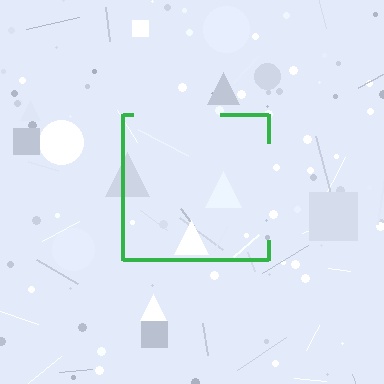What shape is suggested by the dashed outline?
The dashed outline suggests a square.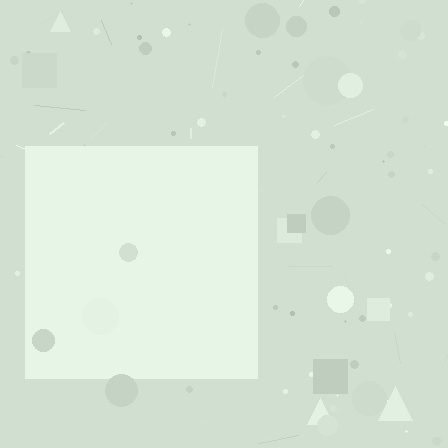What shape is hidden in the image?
A square is hidden in the image.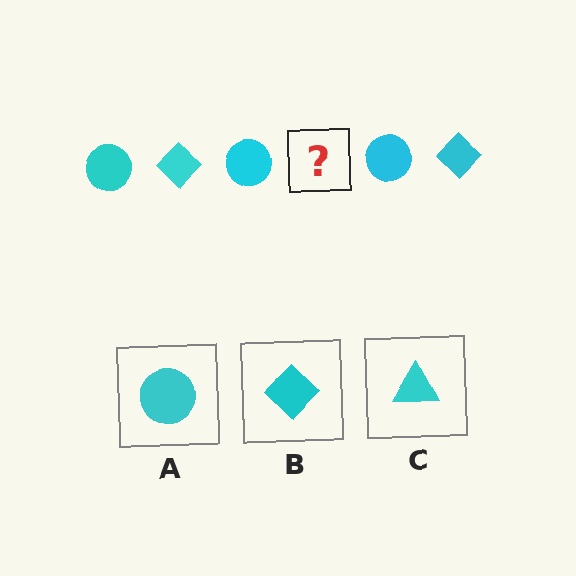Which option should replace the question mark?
Option B.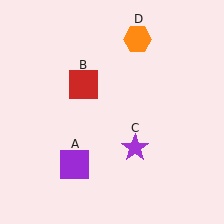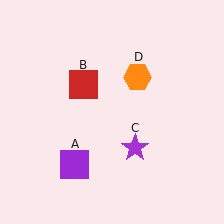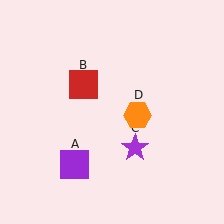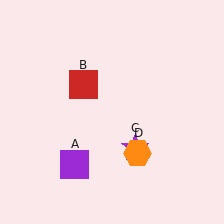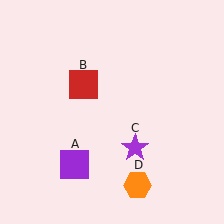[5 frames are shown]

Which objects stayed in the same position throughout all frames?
Purple square (object A) and red square (object B) and purple star (object C) remained stationary.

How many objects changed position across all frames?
1 object changed position: orange hexagon (object D).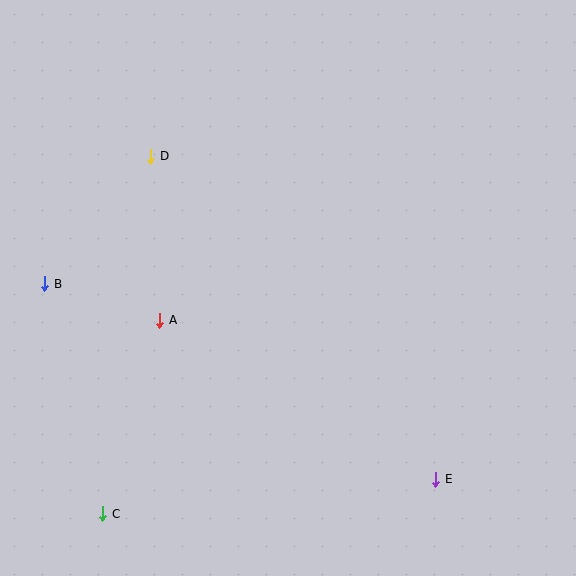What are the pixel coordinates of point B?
Point B is at (45, 284).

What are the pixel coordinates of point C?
Point C is at (103, 514).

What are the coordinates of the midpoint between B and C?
The midpoint between B and C is at (74, 399).